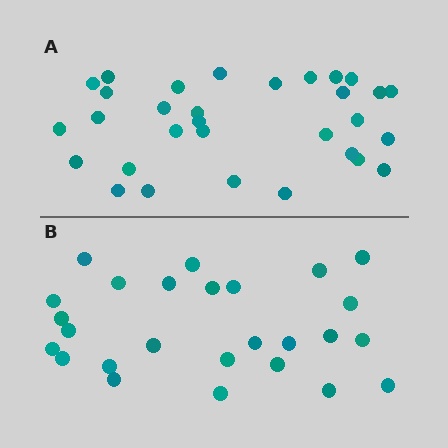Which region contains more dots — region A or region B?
Region A (the top region) has more dots.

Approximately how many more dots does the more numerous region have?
Region A has about 5 more dots than region B.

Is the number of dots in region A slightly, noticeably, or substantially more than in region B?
Region A has only slightly more — the two regions are fairly close. The ratio is roughly 1.2 to 1.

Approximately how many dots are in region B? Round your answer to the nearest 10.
About 30 dots. (The exact count is 26, which rounds to 30.)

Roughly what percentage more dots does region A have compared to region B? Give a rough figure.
About 20% more.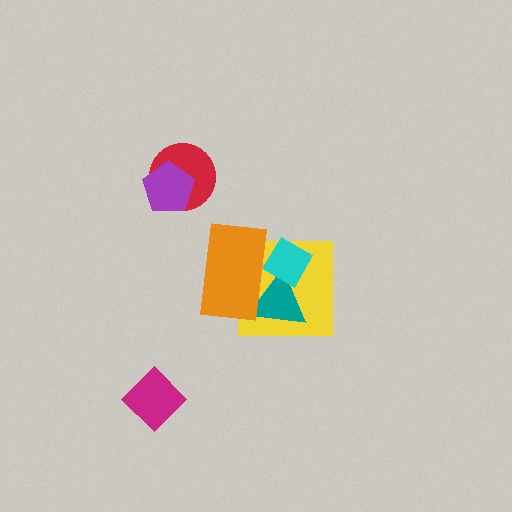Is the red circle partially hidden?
Yes, it is partially covered by another shape.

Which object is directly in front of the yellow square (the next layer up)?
The teal triangle is directly in front of the yellow square.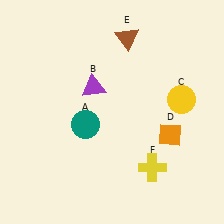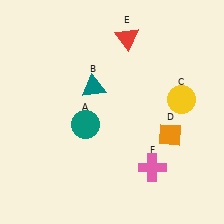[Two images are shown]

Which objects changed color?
B changed from purple to teal. E changed from brown to red. F changed from yellow to pink.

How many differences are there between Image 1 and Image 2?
There are 3 differences between the two images.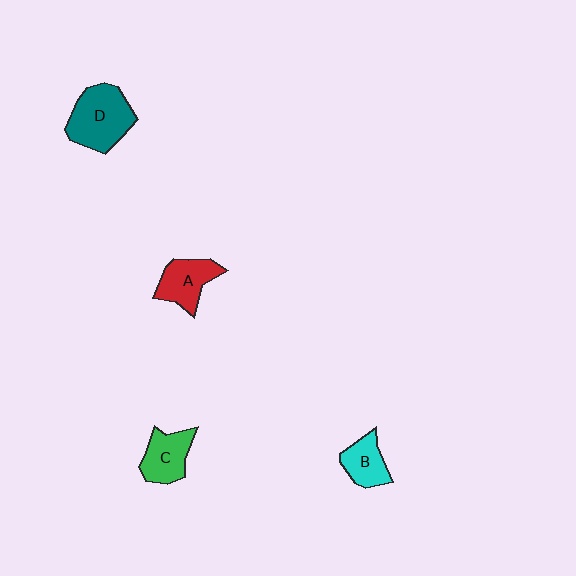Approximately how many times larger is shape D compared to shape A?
Approximately 1.4 times.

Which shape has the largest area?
Shape D (teal).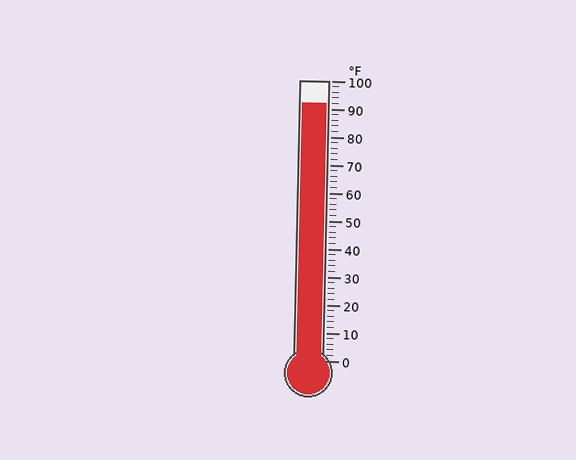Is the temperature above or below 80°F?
The temperature is above 80°F.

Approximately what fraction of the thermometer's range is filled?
The thermometer is filled to approximately 90% of its range.